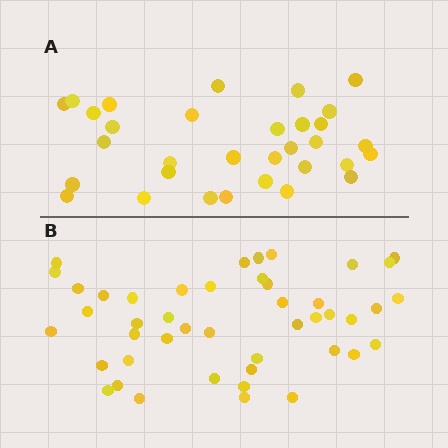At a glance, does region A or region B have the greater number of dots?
Region B (the bottom region) has more dots.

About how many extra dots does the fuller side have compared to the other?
Region B has approximately 15 more dots than region A.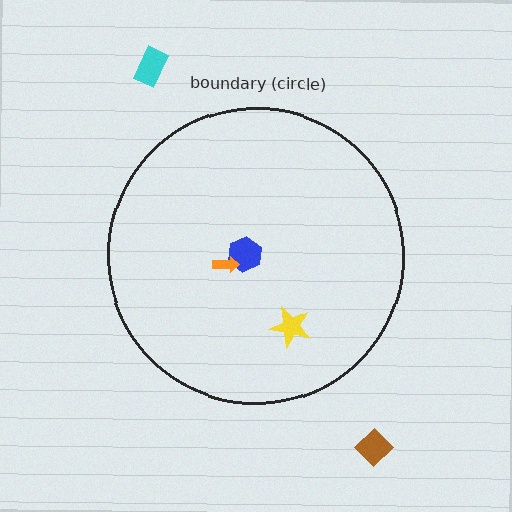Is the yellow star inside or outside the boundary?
Inside.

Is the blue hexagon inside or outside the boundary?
Inside.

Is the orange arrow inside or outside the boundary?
Inside.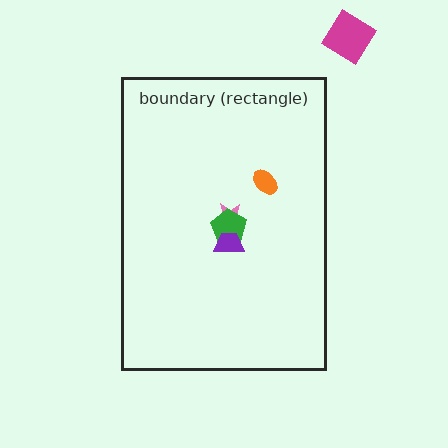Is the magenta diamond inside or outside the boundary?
Outside.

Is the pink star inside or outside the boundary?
Inside.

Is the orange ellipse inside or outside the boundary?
Inside.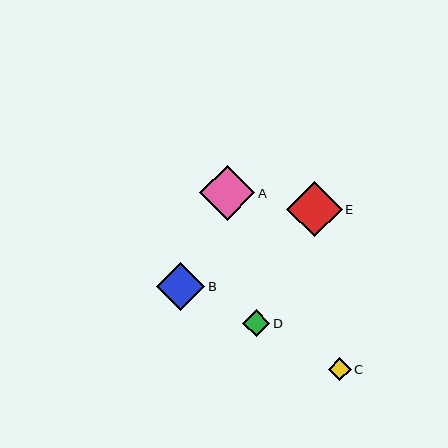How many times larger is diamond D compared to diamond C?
Diamond D is approximately 1.2 times the size of diamond C.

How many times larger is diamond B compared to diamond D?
Diamond B is approximately 1.8 times the size of diamond D.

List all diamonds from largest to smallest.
From largest to smallest: E, A, B, D, C.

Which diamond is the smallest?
Diamond C is the smallest with a size of approximately 23 pixels.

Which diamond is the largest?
Diamond E is the largest with a size of approximately 56 pixels.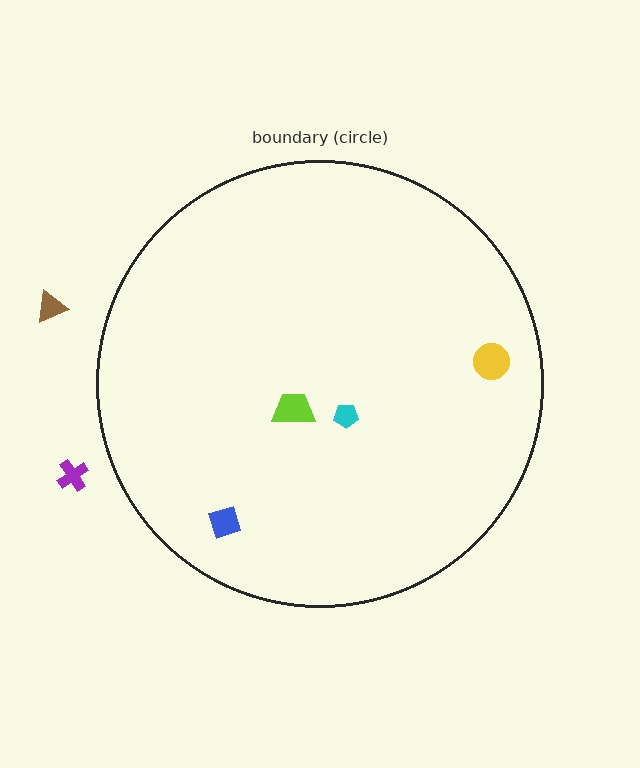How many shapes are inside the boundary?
4 inside, 2 outside.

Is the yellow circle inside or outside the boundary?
Inside.